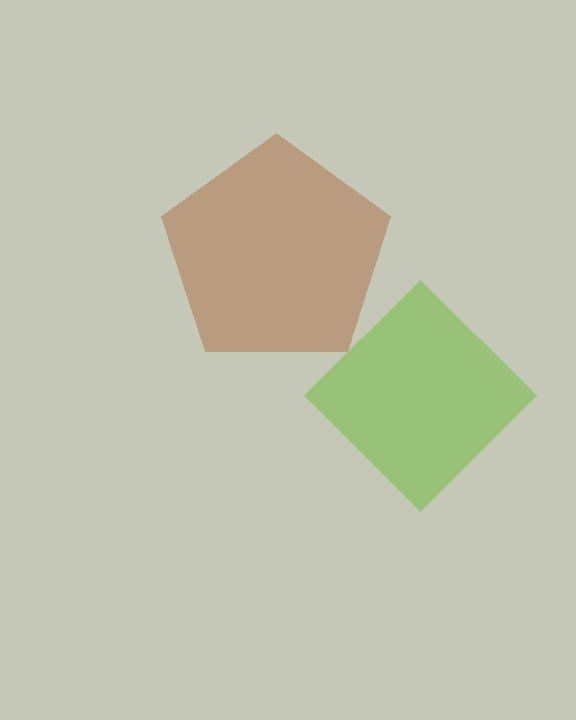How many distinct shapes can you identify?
There are 2 distinct shapes: a brown pentagon, a lime diamond.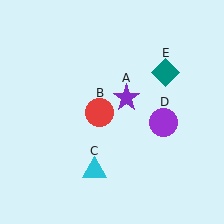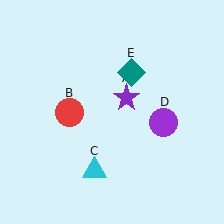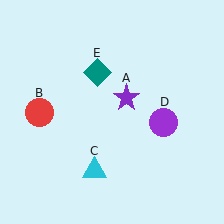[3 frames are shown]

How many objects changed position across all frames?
2 objects changed position: red circle (object B), teal diamond (object E).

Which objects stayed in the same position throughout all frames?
Purple star (object A) and cyan triangle (object C) and purple circle (object D) remained stationary.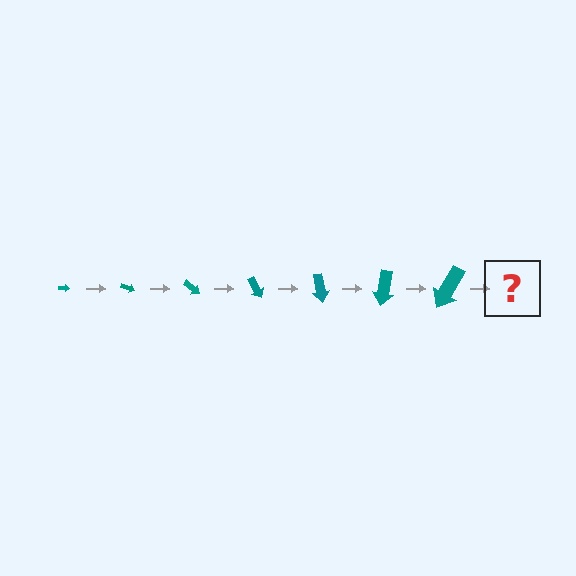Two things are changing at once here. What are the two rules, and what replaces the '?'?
The two rules are that the arrow grows larger each step and it rotates 20 degrees each step. The '?' should be an arrow, larger than the previous one and rotated 140 degrees from the start.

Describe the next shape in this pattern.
It should be an arrow, larger than the previous one and rotated 140 degrees from the start.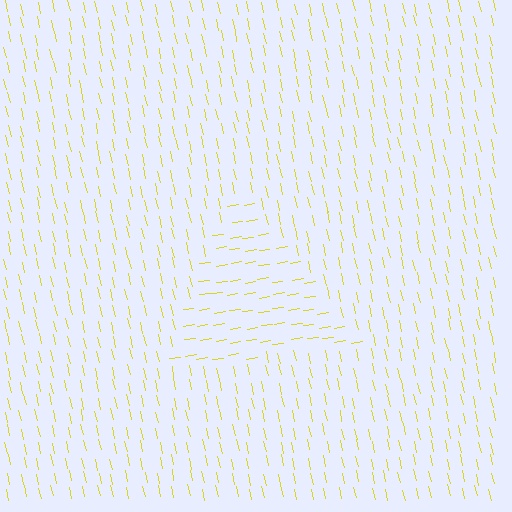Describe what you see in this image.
The image is filled with small yellow line segments. A triangle region in the image has lines oriented differently from the surrounding lines, creating a visible texture boundary.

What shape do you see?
I see a triangle.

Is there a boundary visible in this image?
Yes, there is a texture boundary formed by a change in line orientation.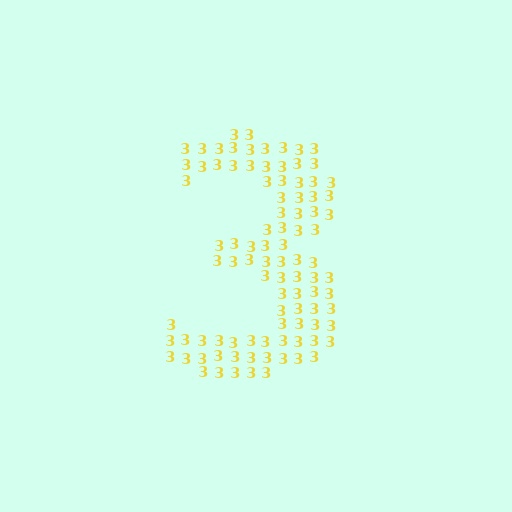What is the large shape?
The large shape is the digit 3.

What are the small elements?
The small elements are digit 3's.